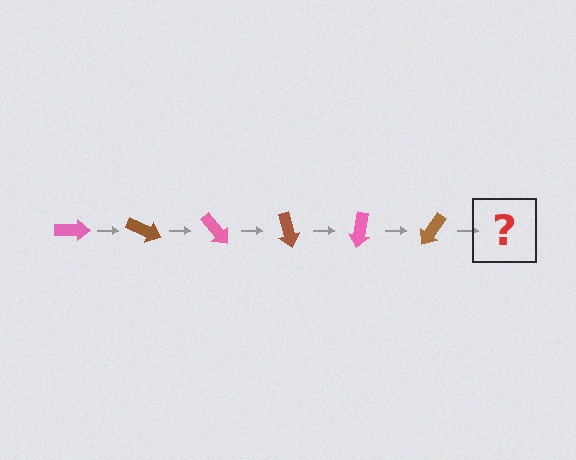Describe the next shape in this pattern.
It should be a pink arrow, rotated 150 degrees from the start.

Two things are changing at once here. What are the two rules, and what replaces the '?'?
The two rules are that it rotates 25 degrees each step and the color cycles through pink and brown. The '?' should be a pink arrow, rotated 150 degrees from the start.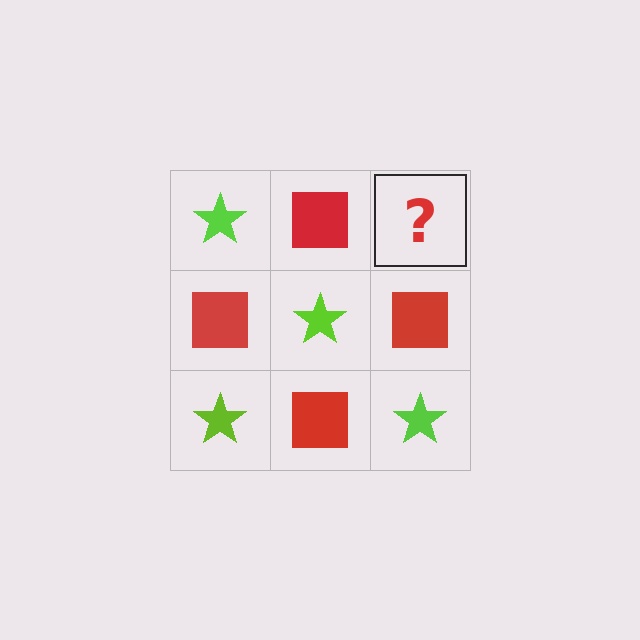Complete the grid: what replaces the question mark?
The question mark should be replaced with a lime star.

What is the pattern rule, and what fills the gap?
The rule is that it alternates lime star and red square in a checkerboard pattern. The gap should be filled with a lime star.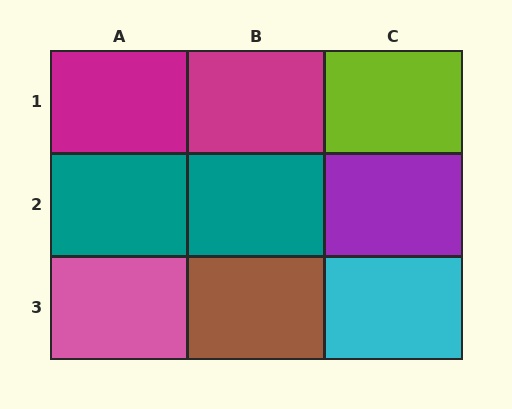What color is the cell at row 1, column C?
Lime.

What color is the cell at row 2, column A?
Teal.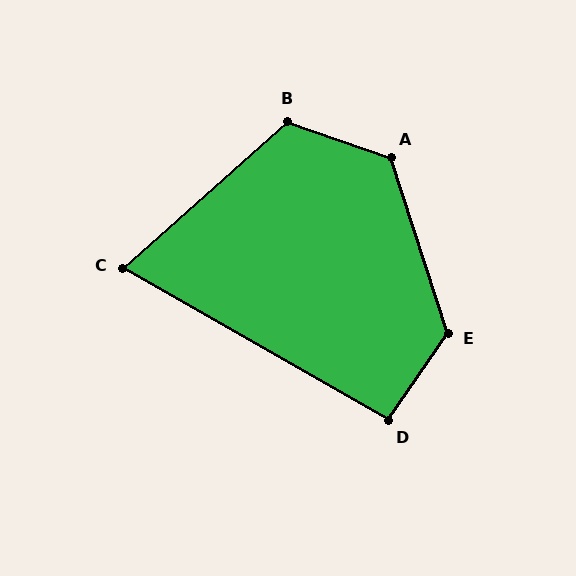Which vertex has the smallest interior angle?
C, at approximately 71 degrees.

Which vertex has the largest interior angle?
E, at approximately 128 degrees.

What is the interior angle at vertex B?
Approximately 119 degrees (obtuse).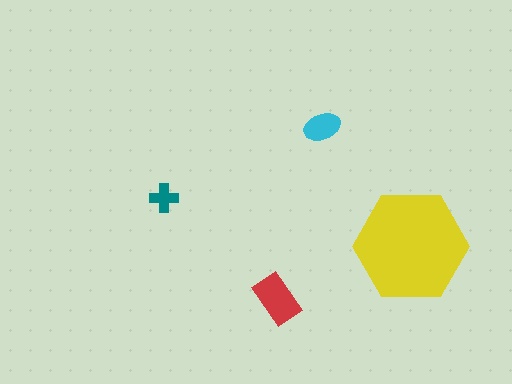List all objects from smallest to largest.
The teal cross, the cyan ellipse, the red rectangle, the yellow hexagon.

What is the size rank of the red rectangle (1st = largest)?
2nd.